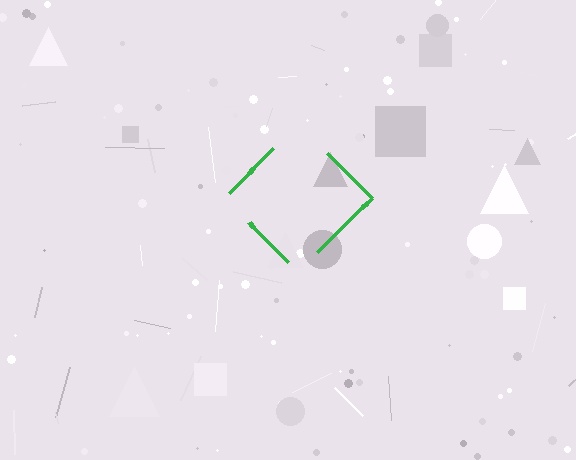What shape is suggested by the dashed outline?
The dashed outline suggests a diamond.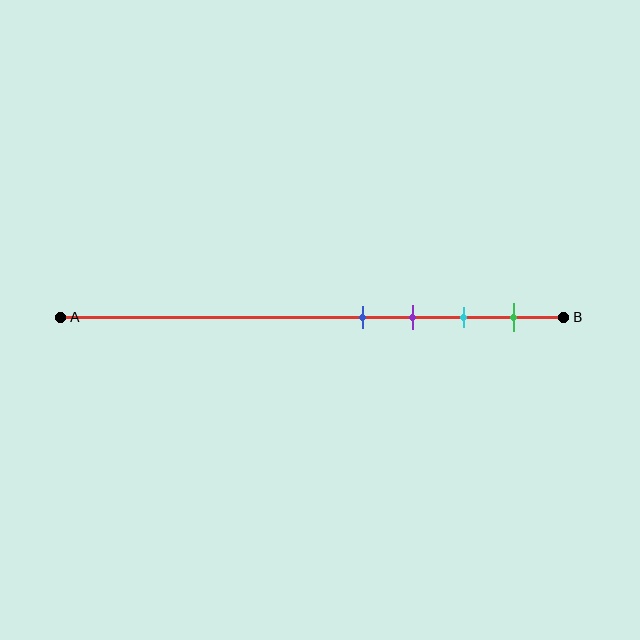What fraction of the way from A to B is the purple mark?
The purple mark is approximately 70% (0.7) of the way from A to B.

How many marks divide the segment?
There are 4 marks dividing the segment.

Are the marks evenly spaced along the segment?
Yes, the marks are approximately evenly spaced.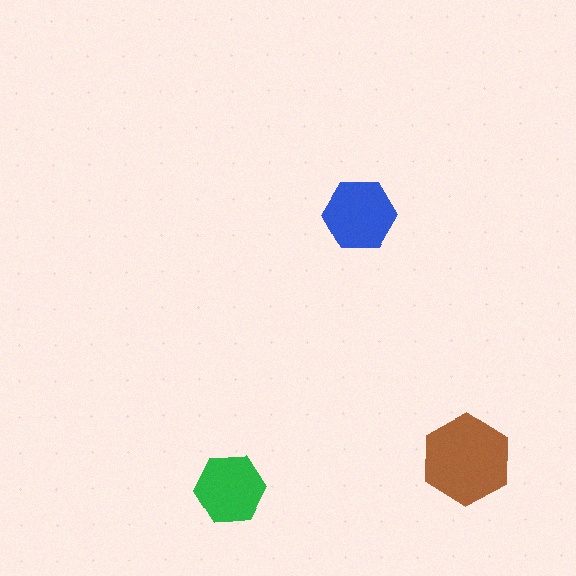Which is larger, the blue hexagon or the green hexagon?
The blue one.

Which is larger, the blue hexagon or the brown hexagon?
The brown one.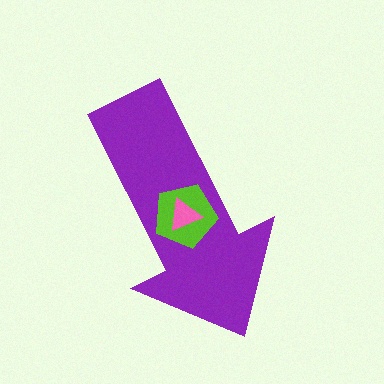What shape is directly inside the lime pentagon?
The pink triangle.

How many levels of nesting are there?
3.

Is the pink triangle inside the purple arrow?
Yes.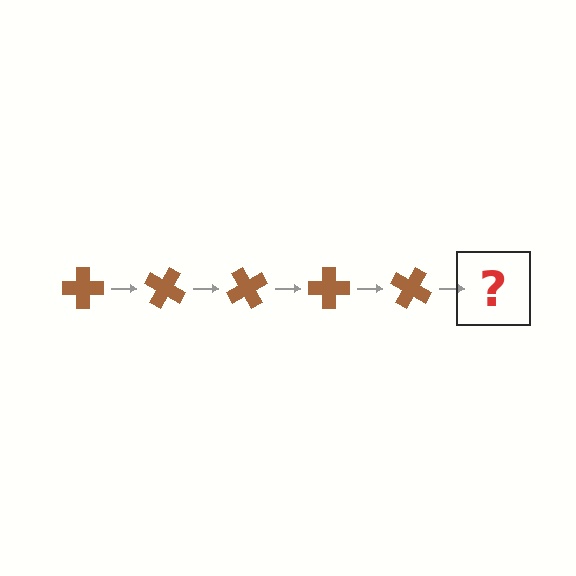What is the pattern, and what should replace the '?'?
The pattern is that the cross rotates 30 degrees each step. The '?' should be a brown cross rotated 150 degrees.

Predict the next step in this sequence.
The next step is a brown cross rotated 150 degrees.